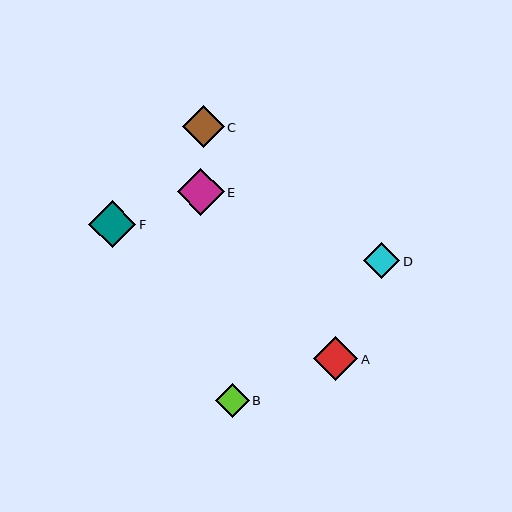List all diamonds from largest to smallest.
From largest to smallest: E, F, A, C, D, B.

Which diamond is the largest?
Diamond E is the largest with a size of approximately 47 pixels.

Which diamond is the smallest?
Diamond B is the smallest with a size of approximately 34 pixels.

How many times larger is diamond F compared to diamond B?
Diamond F is approximately 1.4 times the size of diamond B.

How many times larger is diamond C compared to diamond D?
Diamond C is approximately 1.2 times the size of diamond D.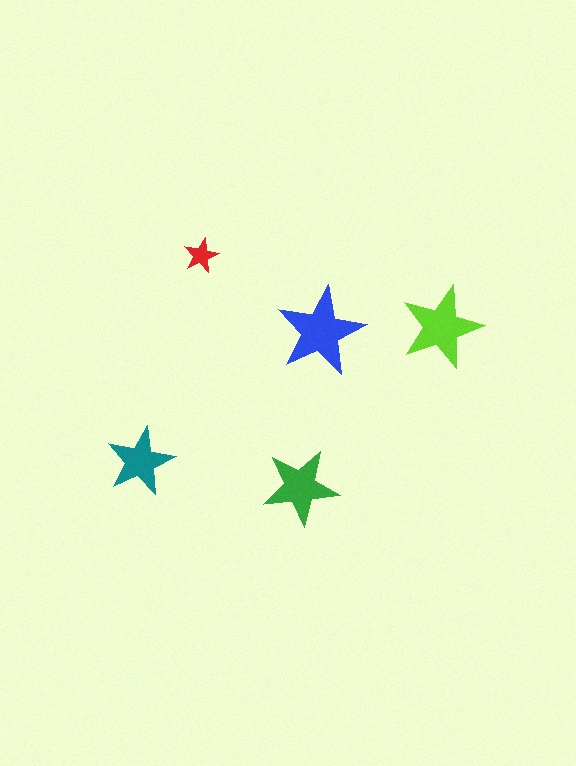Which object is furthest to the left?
The teal star is leftmost.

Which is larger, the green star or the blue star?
The blue one.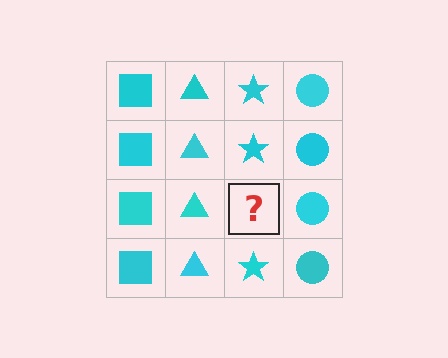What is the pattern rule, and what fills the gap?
The rule is that each column has a consistent shape. The gap should be filled with a cyan star.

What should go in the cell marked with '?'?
The missing cell should contain a cyan star.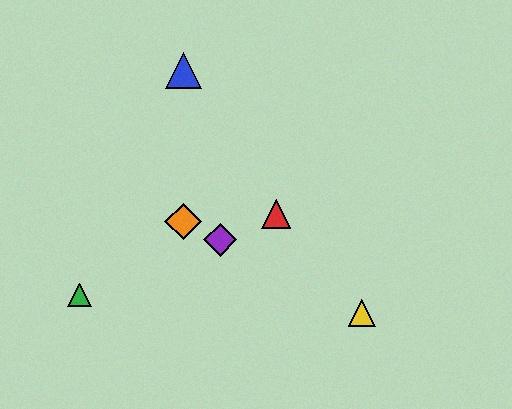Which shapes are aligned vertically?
The blue triangle, the orange diamond are aligned vertically.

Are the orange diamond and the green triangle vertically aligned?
No, the orange diamond is at x≈183 and the green triangle is at x≈80.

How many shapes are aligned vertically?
2 shapes (the blue triangle, the orange diamond) are aligned vertically.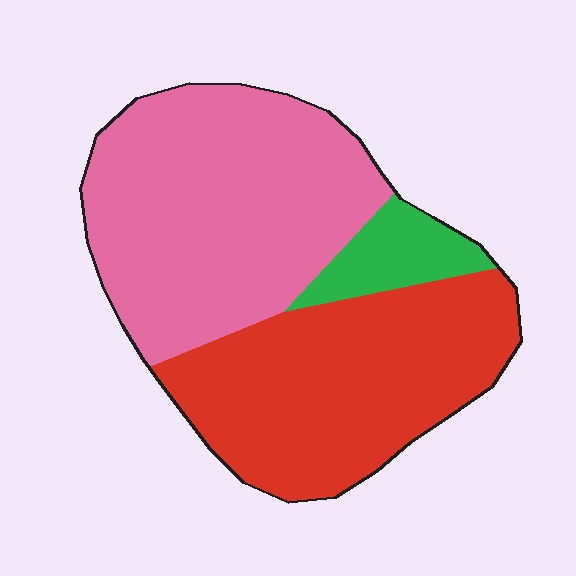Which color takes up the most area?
Pink, at roughly 50%.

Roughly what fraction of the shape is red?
Red covers 42% of the shape.